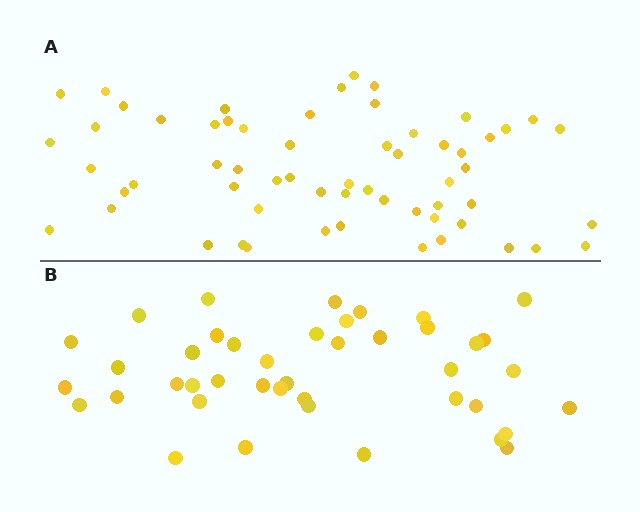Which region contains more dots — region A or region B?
Region A (the top region) has more dots.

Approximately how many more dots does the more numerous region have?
Region A has approximately 20 more dots than region B.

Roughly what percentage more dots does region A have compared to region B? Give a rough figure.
About 45% more.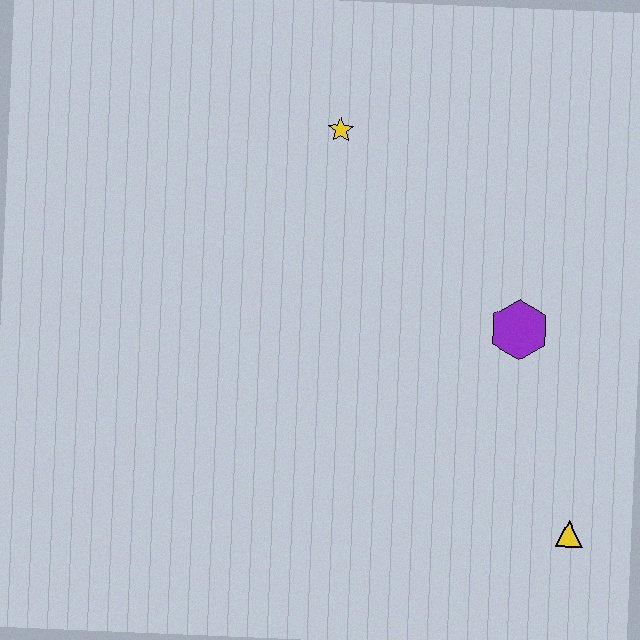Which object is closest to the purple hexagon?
The yellow triangle is closest to the purple hexagon.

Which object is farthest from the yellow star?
The yellow triangle is farthest from the yellow star.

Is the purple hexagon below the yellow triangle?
No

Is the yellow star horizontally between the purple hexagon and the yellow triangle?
No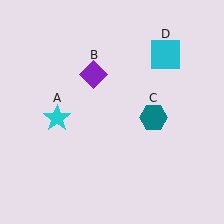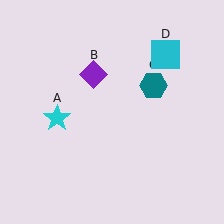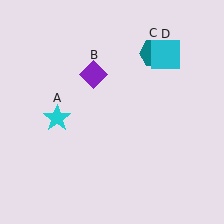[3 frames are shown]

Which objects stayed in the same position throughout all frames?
Cyan star (object A) and purple diamond (object B) and cyan square (object D) remained stationary.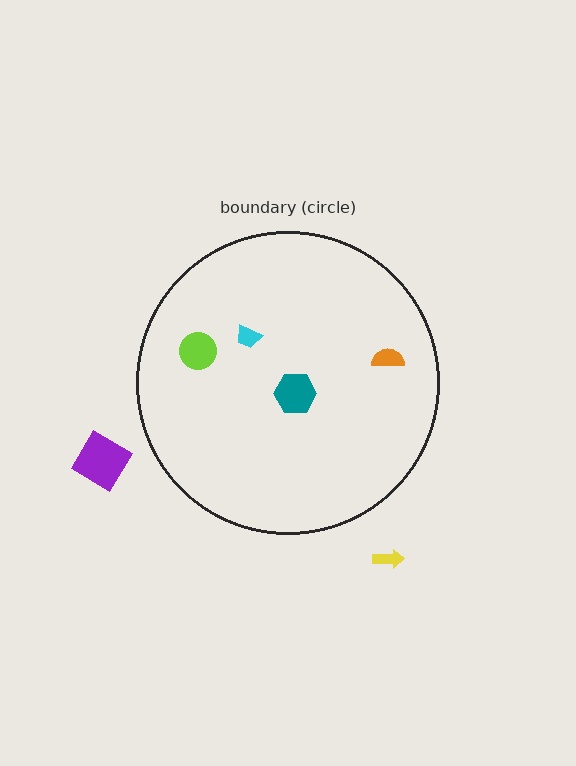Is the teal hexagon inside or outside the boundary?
Inside.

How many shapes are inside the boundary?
4 inside, 2 outside.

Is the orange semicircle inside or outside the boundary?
Inside.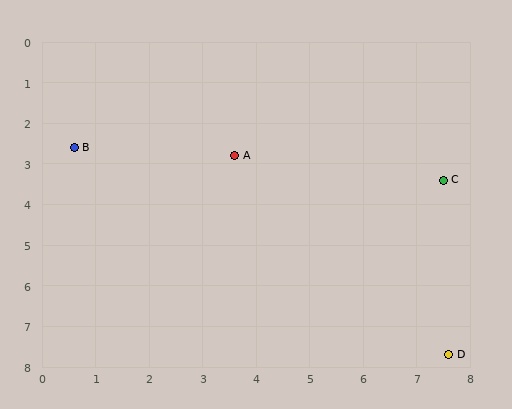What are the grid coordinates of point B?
Point B is at approximately (0.6, 2.6).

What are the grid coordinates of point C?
Point C is at approximately (7.5, 3.4).